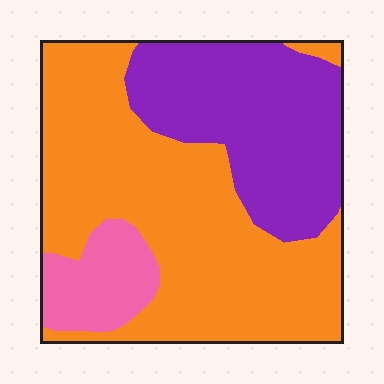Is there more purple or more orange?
Orange.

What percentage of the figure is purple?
Purple covers 32% of the figure.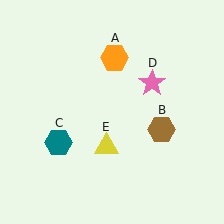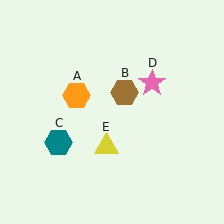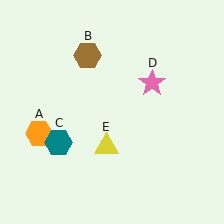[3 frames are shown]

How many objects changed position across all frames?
2 objects changed position: orange hexagon (object A), brown hexagon (object B).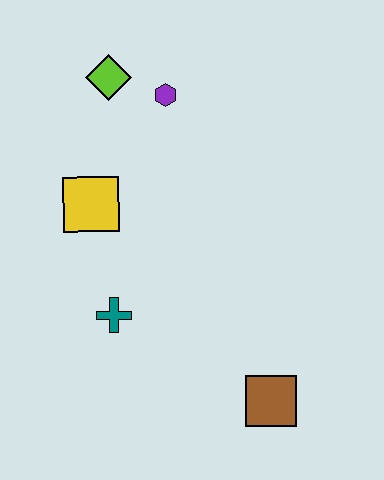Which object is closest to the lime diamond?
The purple hexagon is closest to the lime diamond.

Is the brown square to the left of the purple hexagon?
No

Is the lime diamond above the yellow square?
Yes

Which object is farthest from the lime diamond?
The brown square is farthest from the lime diamond.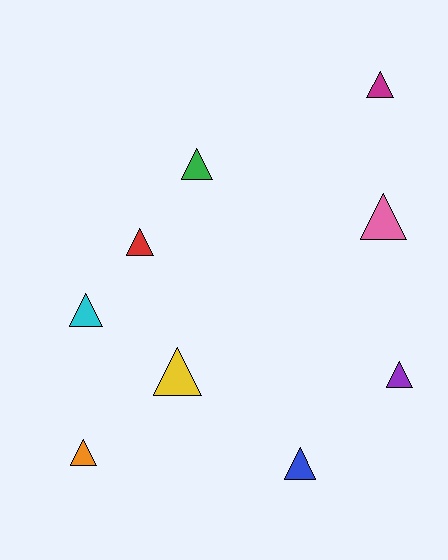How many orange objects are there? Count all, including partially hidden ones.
There is 1 orange object.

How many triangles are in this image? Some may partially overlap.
There are 9 triangles.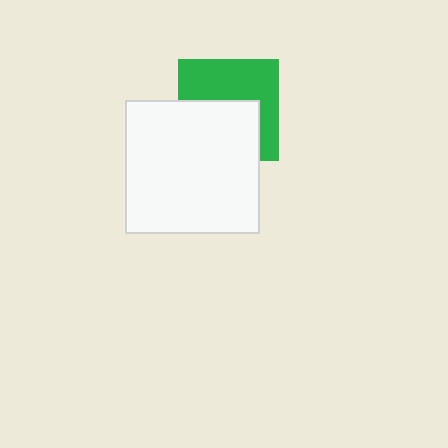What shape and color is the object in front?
The object in front is a white square.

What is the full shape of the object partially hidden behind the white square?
The partially hidden object is a green square.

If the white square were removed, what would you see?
You would see the complete green square.